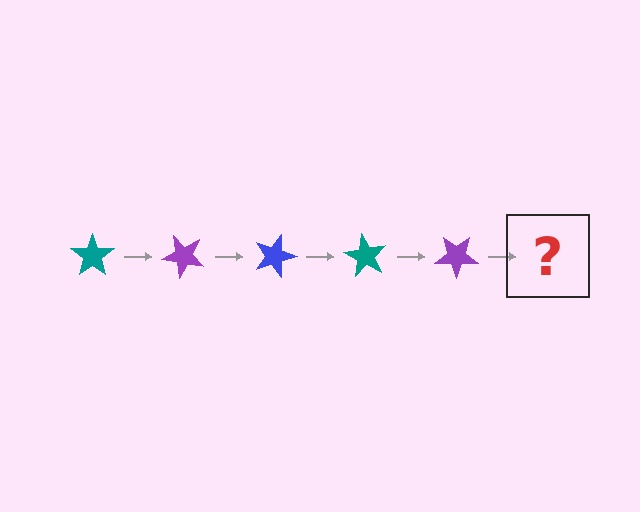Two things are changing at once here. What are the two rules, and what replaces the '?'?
The two rules are that it rotates 45 degrees each step and the color cycles through teal, purple, and blue. The '?' should be a blue star, rotated 225 degrees from the start.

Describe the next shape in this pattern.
It should be a blue star, rotated 225 degrees from the start.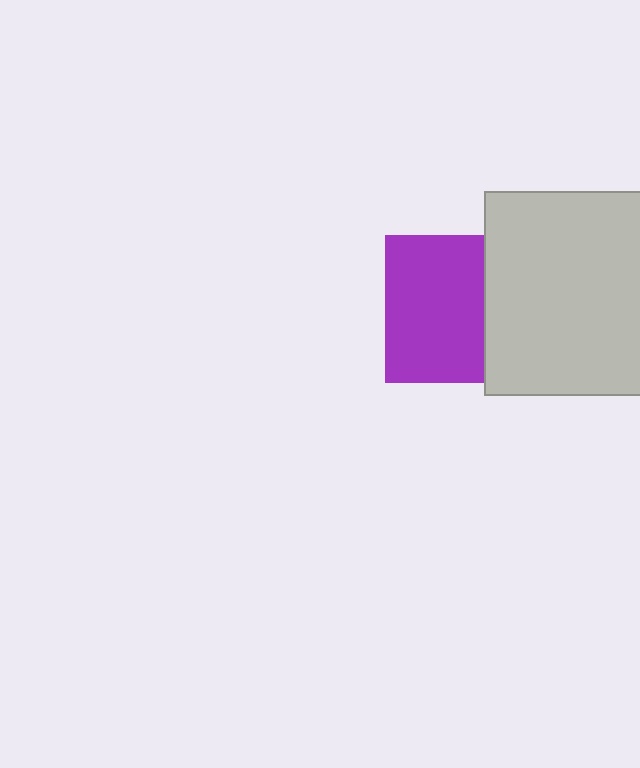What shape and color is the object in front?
The object in front is a light gray rectangle.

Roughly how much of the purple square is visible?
Most of it is visible (roughly 66%).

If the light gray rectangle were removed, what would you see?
You would see the complete purple square.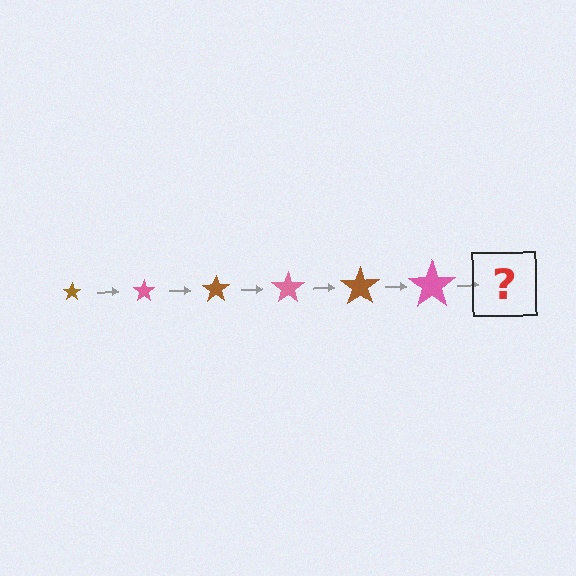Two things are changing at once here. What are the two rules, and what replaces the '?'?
The two rules are that the star grows larger each step and the color cycles through brown and pink. The '?' should be a brown star, larger than the previous one.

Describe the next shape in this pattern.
It should be a brown star, larger than the previous one.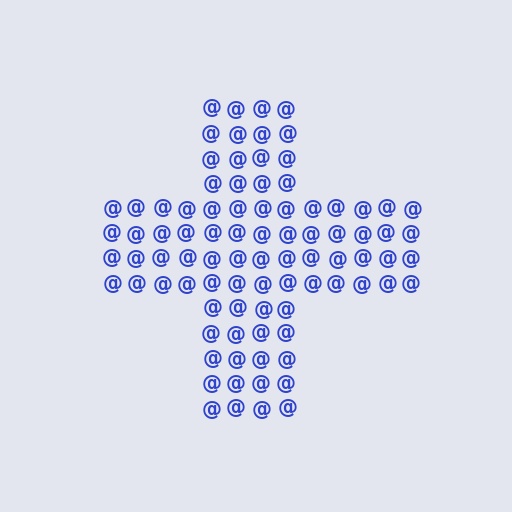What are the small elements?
The small elements are at signs.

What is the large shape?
The large shape is a cross.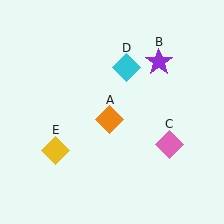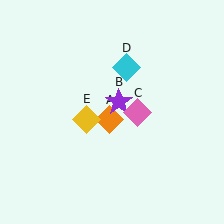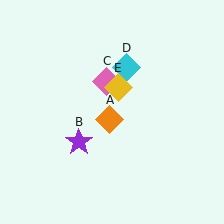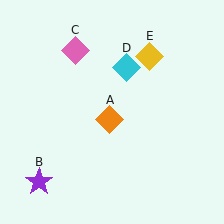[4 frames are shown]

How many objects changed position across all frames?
3 objects changed position: purple star (object B), pink diamond (object C), yellow diamond (object E).